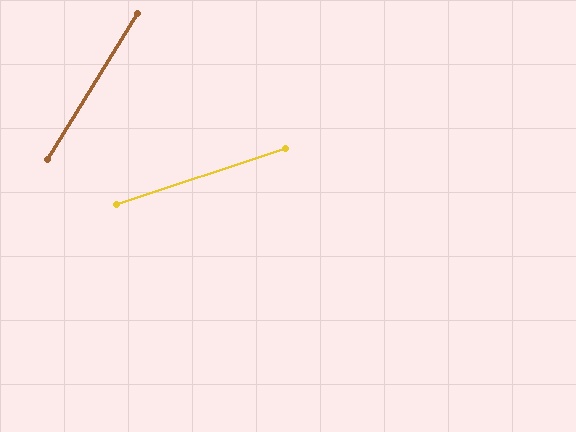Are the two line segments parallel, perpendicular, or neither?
Neither parallel nor perpendicular — they differ by about 40°.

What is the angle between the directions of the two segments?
Approximately 40 degrees.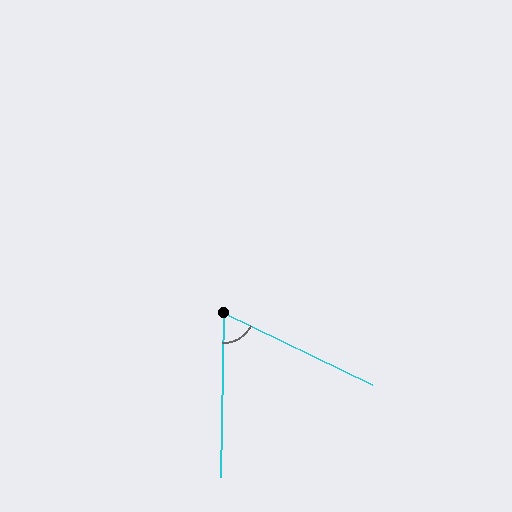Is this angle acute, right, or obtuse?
It is acute.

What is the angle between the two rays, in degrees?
Approximately 65 degrees.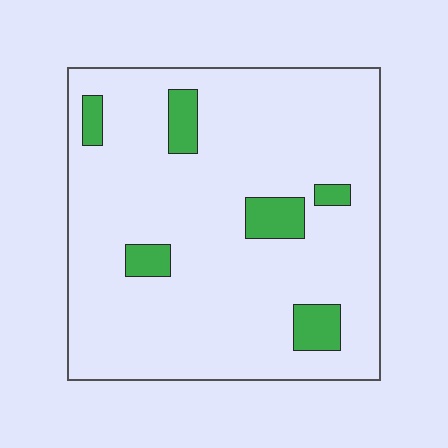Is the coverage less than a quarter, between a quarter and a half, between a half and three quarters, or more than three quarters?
Less than a quarter.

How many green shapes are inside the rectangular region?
6.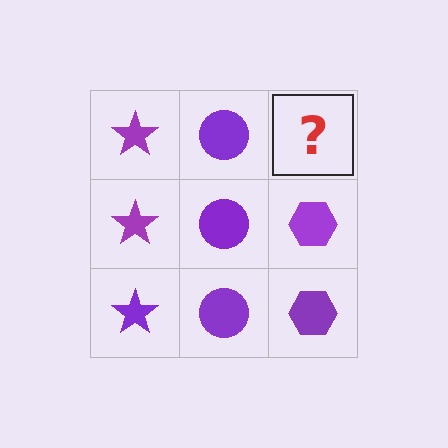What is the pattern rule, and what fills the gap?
The rule is that each column has a consistent shape. The gap should be filled with a purple hexagon.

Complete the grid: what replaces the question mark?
The question mark should be replaced with a purple hexagon.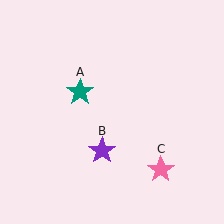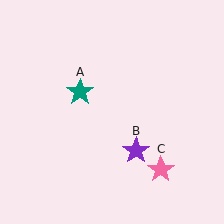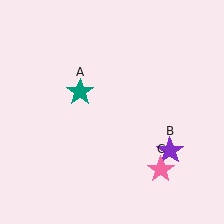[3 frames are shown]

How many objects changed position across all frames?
1 object changed position: purple star (object B).